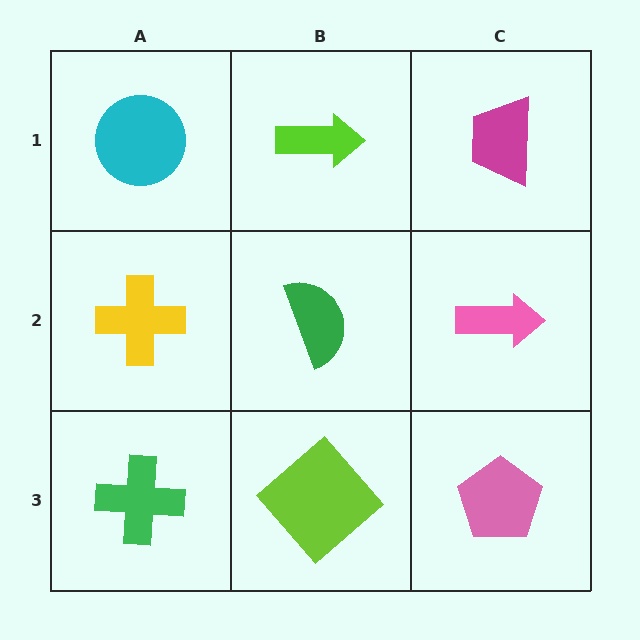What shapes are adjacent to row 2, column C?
A magenta trapezoid (row 1, column C), a pink pentagon (row 3, column C), a green semicircle (row 2, column B).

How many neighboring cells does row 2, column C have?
3.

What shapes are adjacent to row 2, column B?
A lime arrow (row 1, column B), a lime diamond (row 3, column B), a yellow cross (row 2, column A), a pink arrow (row 2, column C).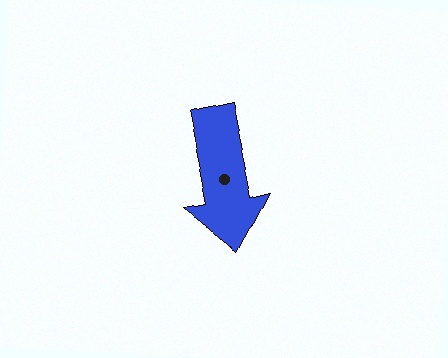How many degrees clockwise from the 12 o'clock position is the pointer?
Approximately 168 degrees.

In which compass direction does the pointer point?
South.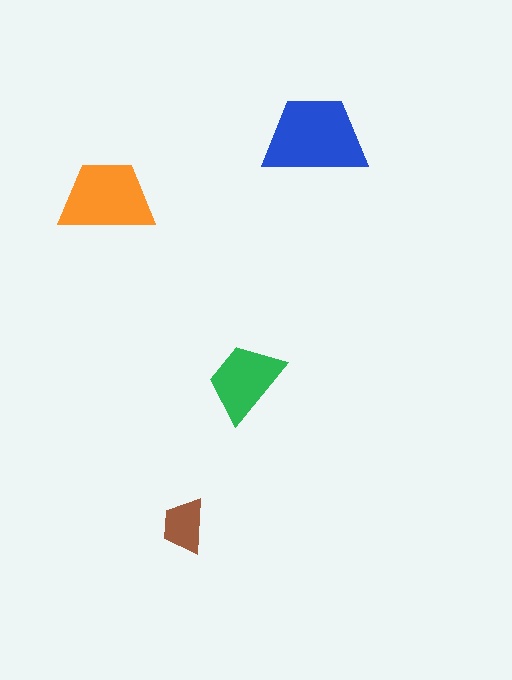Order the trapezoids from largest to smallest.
the blue one, the orange one, the green one, the brown one.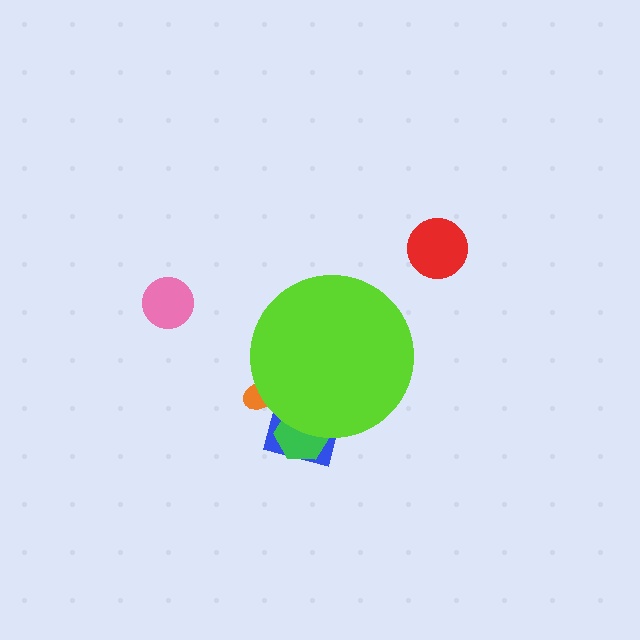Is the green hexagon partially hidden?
Yes, the green hexagon is partially hidden behind the lime circle.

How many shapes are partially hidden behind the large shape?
3 shapes are partially hidden.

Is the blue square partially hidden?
Yes, the blue square is partially hidden behind the lime circle.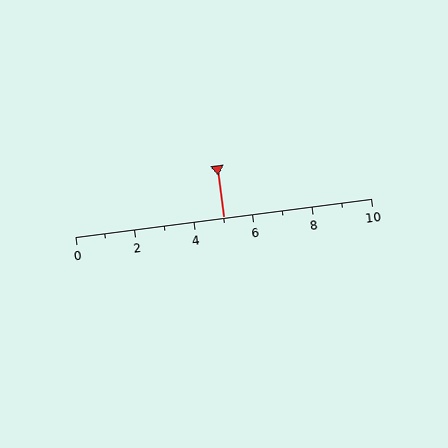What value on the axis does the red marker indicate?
The marker indicates approximately 5.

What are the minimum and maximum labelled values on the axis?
The axis runs from 0 to 10.